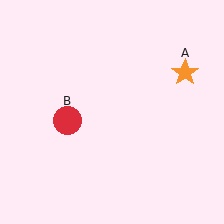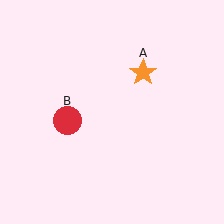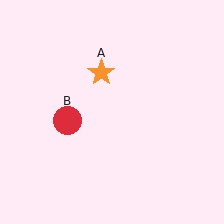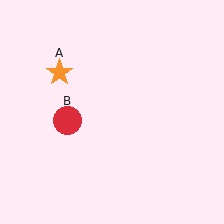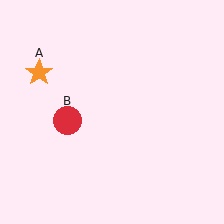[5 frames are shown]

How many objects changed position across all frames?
1 object changed position: orange star (object A).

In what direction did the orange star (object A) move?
The orange star (object A) moved left.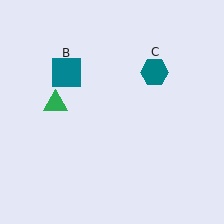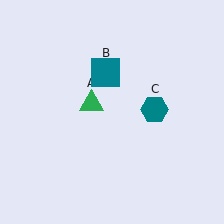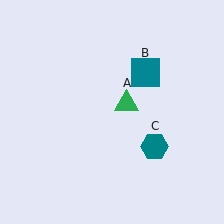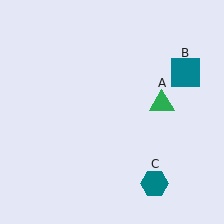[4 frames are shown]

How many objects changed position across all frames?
3 objects changed position: green triangle (object A), teal square (object B), teal hexagon (object C).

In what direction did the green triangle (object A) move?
The green triangle (object A) moved right.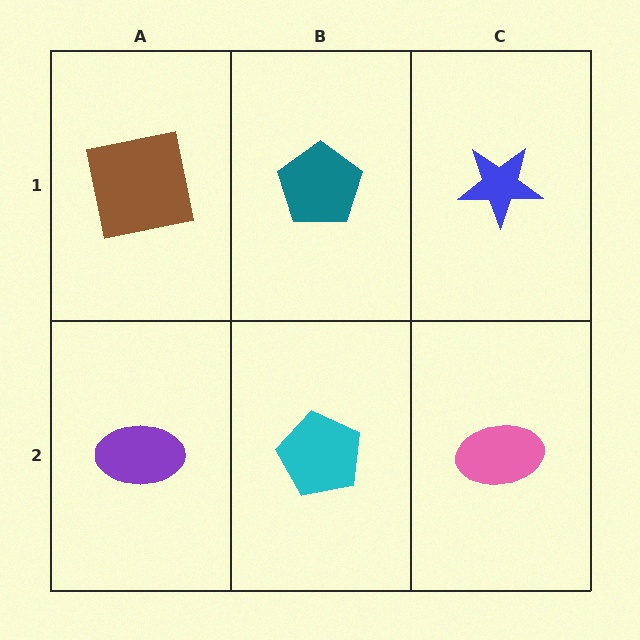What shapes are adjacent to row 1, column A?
A purple ellipse (row 2, column A), a teal pentagon (row 1, column B).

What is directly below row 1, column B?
A cyan pentagon.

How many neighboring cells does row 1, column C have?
2.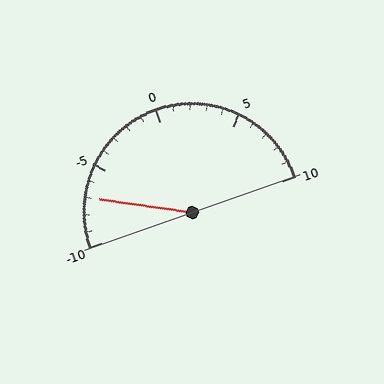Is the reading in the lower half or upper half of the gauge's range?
The reading is in the lower half of the range (-10 to 10).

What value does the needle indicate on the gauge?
The needle indicates approximately -7.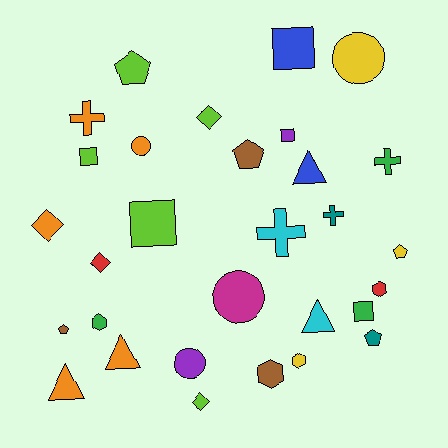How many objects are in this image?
There are 30 objects.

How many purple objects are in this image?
There are 2 purple objects.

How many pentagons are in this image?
There are 5 pentagons.